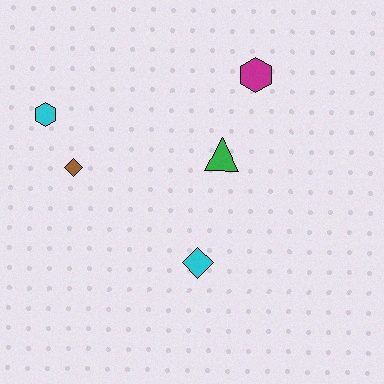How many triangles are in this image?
There is 1 triangle.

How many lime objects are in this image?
There are no lime objects.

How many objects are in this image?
There are 5 objects.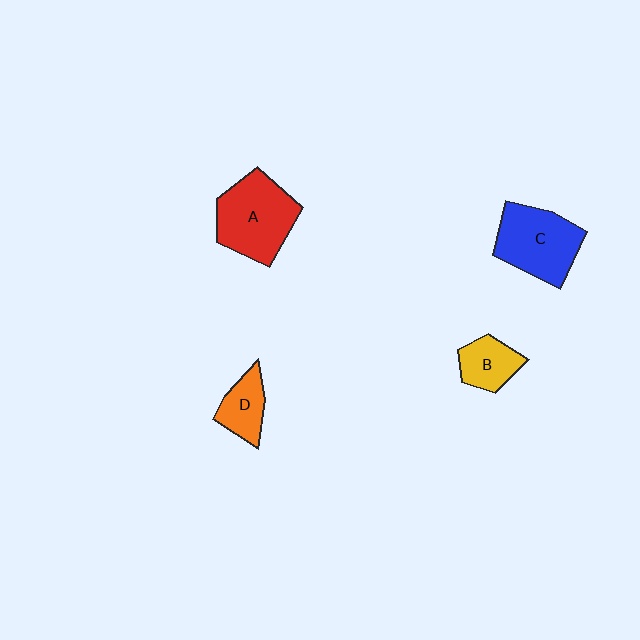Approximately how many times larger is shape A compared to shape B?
Approximately 2.0 times.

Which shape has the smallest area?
Shape D (orange).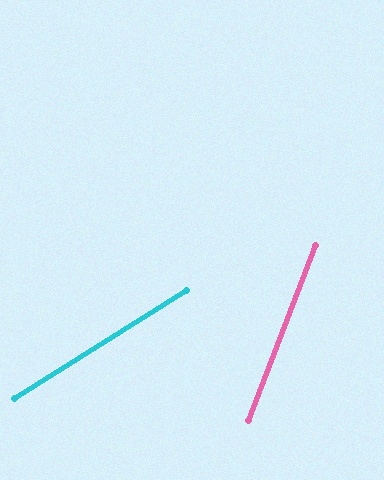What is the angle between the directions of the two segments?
Approximately 37 degrees.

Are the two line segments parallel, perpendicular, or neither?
Neither parallel nor perpendicular — they differ by about 37°.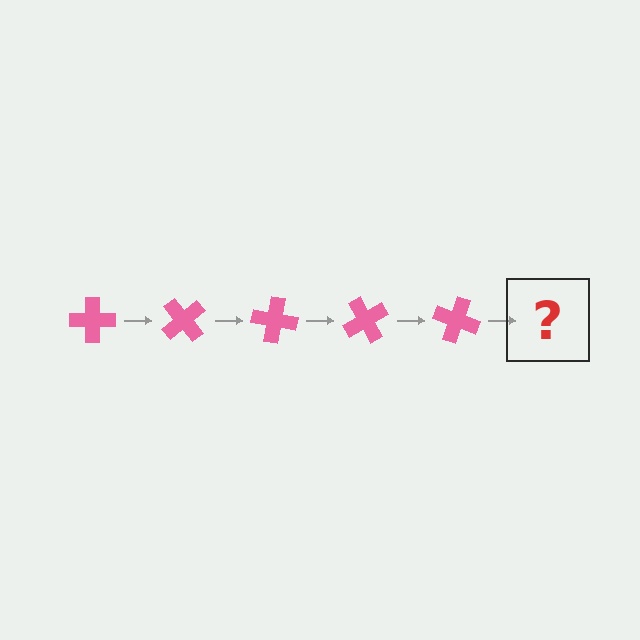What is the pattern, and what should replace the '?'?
The pattern is that the cross rotates 50 degrees each step. The '?' should be a pink cross rotated 250 degrees.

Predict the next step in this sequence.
The next step is a pink cross rotated 250 degrees.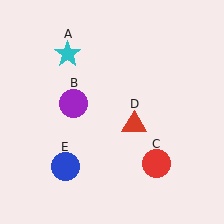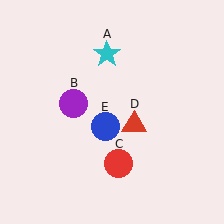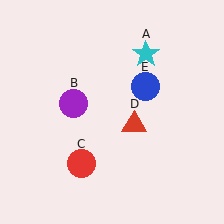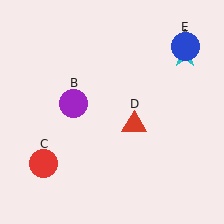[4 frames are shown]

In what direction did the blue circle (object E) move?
The blue circle (object E) moved up and to the right.